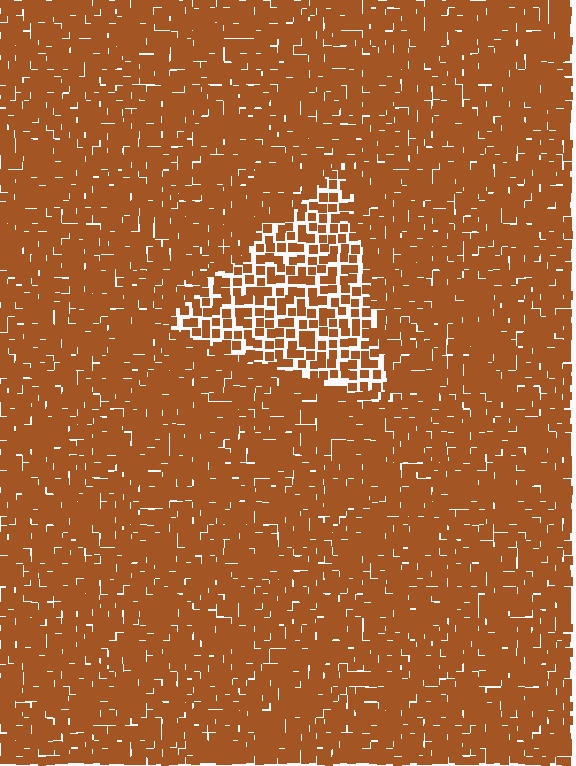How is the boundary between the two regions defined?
The boundary is defined by a change in element density (approximately 1.9x ratio). All elements are the same color, size, and shape.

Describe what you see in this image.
The image contains small brown elements arranged at two different densities. A triangle-shaped region is visible where the elements are less densely packed than the surrounding area.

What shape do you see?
I see a triangle.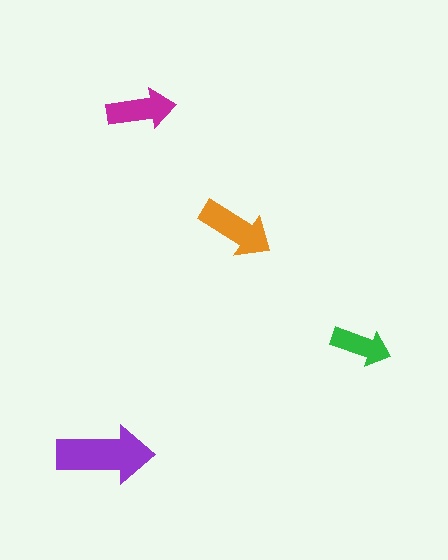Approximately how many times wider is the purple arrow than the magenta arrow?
About 1.5 times wider.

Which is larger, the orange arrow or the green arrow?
The orange one.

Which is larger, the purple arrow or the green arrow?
The purple one.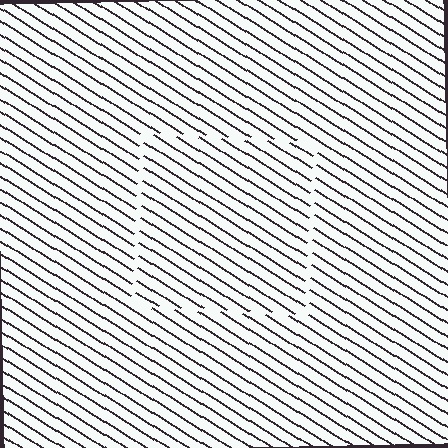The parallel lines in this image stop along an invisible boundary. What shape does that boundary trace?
An illusory square. The interior of the shape contains the same grating, shifted by half a period — the contour is defined by the phase discontinuity where line-ends from the inner and outer gratings abut.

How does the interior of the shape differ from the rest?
The interior of the shape contains the same grating, shifted by half a period — the contour is defined by the phase discontinuity where line-ends from the inner and outer gratings abut.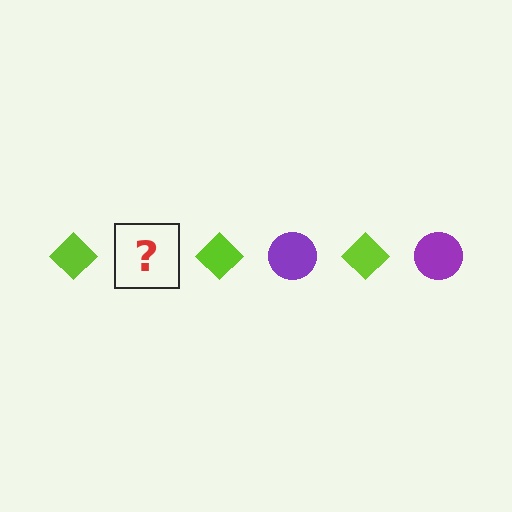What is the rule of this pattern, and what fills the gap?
The rule is that the pattern alternates between lime diamond and purple circle. The gap should be filled with a purple circle.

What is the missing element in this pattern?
The missing element is a purple circle.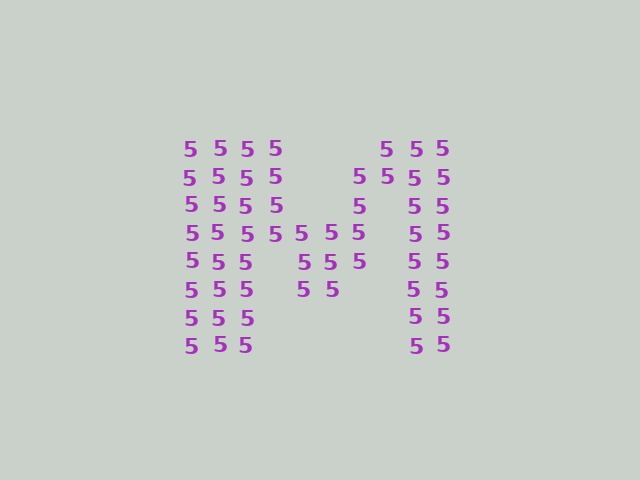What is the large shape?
The large shape is the letter M.